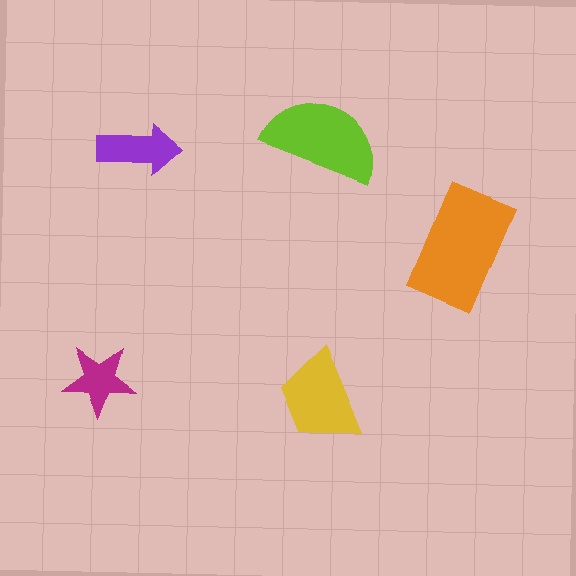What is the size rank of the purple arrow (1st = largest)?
4th.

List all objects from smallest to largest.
The magenta star, the purple arrow, the yellow trapezoid, the lime semicircle, the orange rectangle.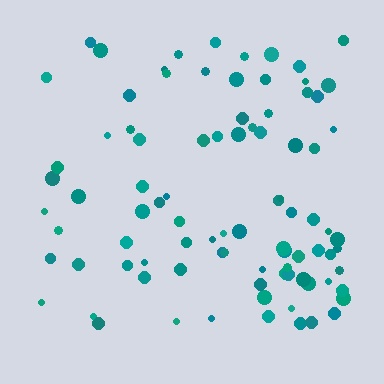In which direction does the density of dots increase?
From left to right, with the right side densest.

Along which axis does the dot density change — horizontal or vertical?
Horizontal.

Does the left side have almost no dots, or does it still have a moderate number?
Still a moderate number, just noticeably fewer than the right.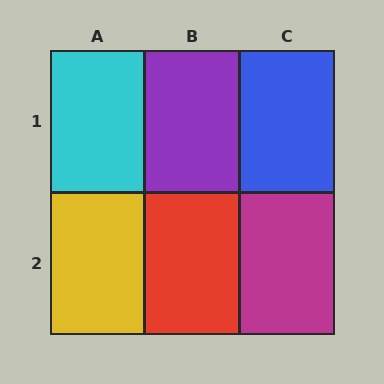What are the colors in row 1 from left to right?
Cyan, purple, blue.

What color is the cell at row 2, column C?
Magenta.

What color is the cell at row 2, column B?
Red.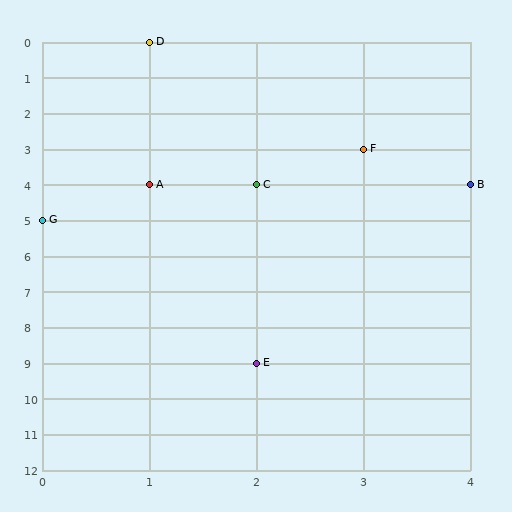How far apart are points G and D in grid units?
Points G and D are 1 column and 5 rows apart (about 5.1 grid units diagonally).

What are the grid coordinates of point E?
Point E is at grid coordinates (2, 9).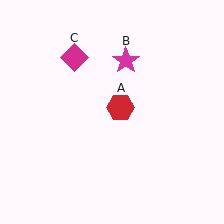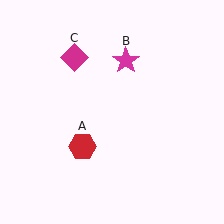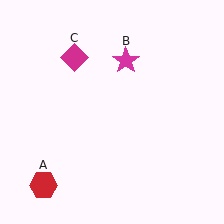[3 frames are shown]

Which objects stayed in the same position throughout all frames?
Magenta star (object B) and magenta diamond (object C) remained stationary.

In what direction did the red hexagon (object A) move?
The red hexagon (object A) moved down and to the left.